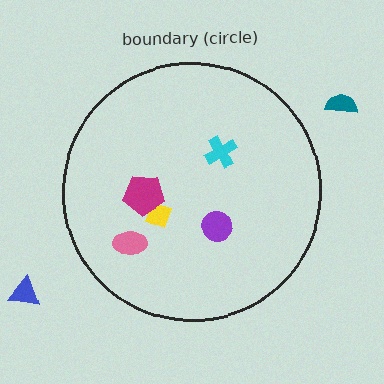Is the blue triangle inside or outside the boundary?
Outside.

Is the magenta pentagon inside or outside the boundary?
Inside.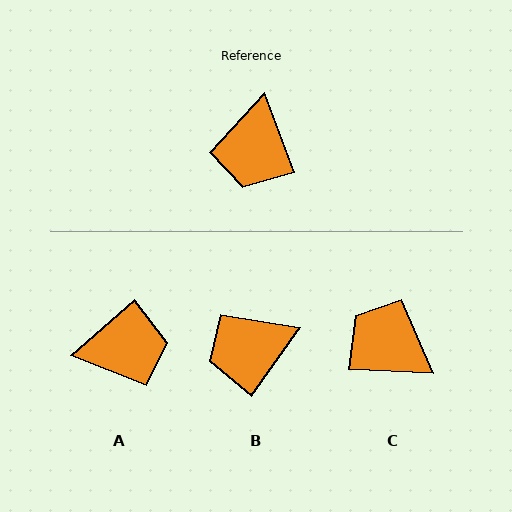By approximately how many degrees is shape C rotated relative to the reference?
Approximately 114 degrees clockwise.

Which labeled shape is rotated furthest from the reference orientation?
C, about 114 degrees away.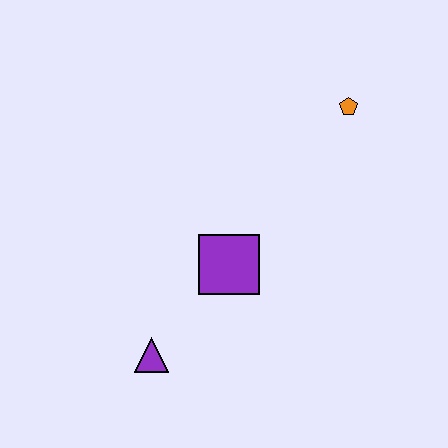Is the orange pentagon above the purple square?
Yes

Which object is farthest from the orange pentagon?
The purple triangle is farthest from the orange pentagon.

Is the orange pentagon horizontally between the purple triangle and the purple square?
No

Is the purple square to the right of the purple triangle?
Yes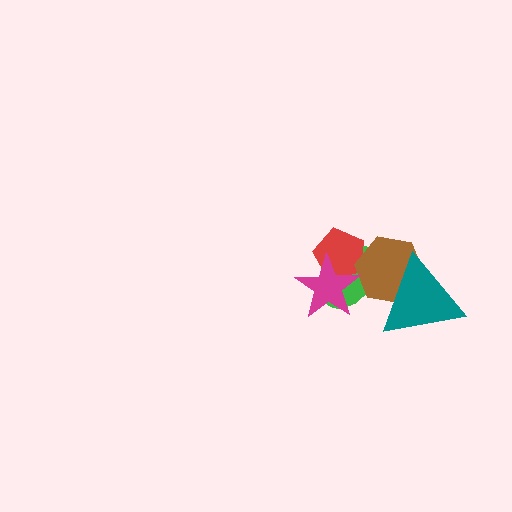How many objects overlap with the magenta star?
2 objects overlap with the magenta star.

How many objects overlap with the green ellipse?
4 objects overlap with the green ellipse.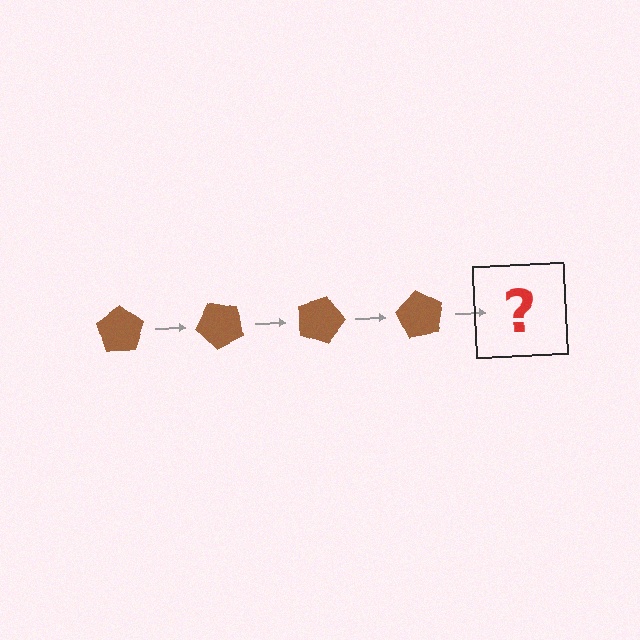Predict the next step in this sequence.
The next step is a brown pentagon rotated 180 degrees.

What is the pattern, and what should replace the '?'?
The pattern is that the pentagon rotates 45 degrees each step. The '?' should be a brown pentagon rotated 180 degrees.